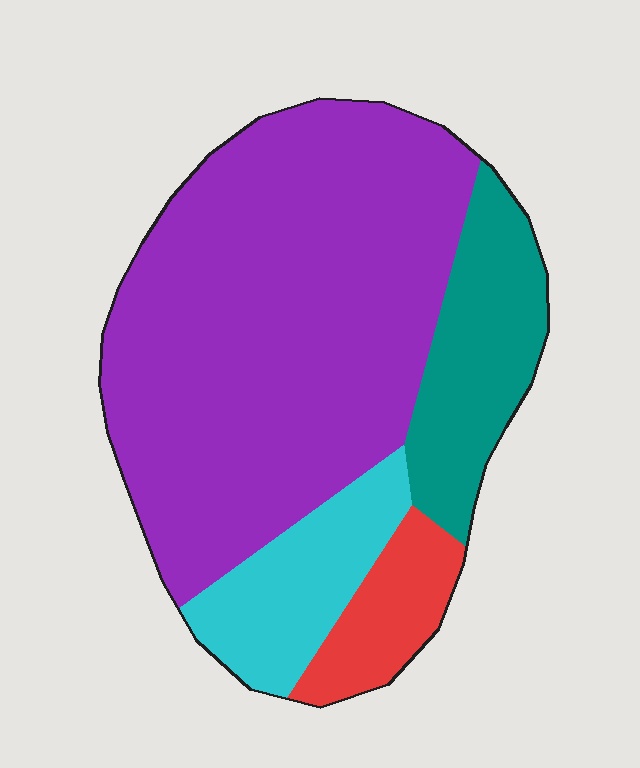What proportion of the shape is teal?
Teal takes up less than a quarter of the shape.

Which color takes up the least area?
Red, at roughly 10%.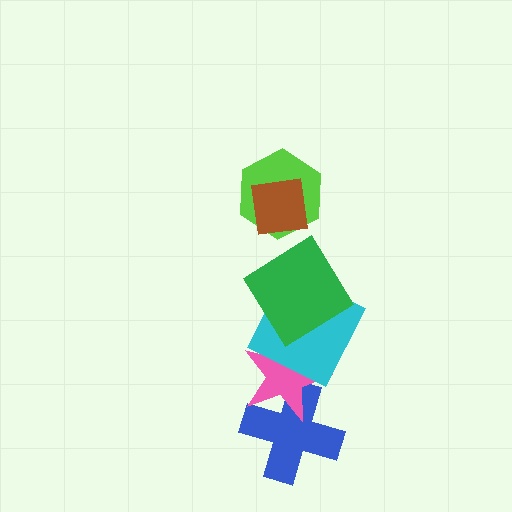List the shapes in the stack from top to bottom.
From top to bottom: the brown square, the lime hexagon, the green diamond, the cyan square, the pink star, the blue cross.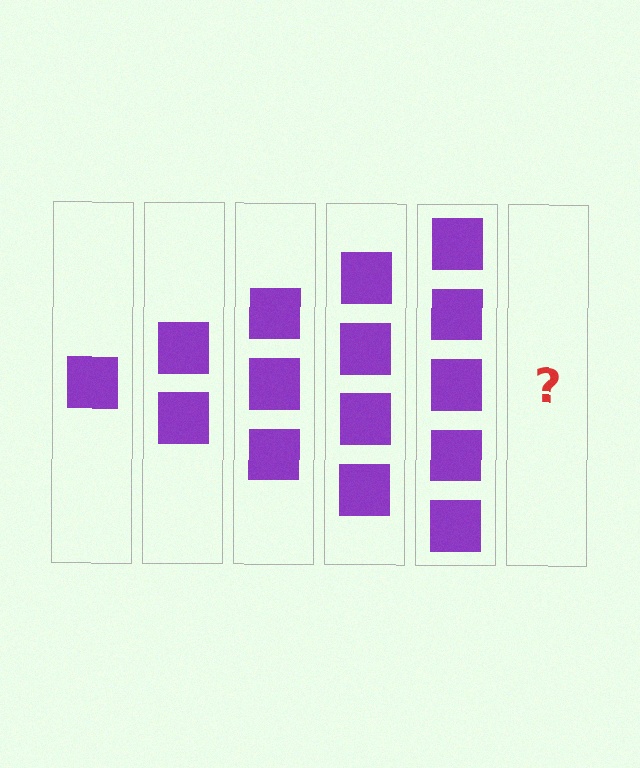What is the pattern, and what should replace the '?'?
The pattern is that each step adds one more square. The '?' should be 6 squares.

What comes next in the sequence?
The next element should be 6 squares.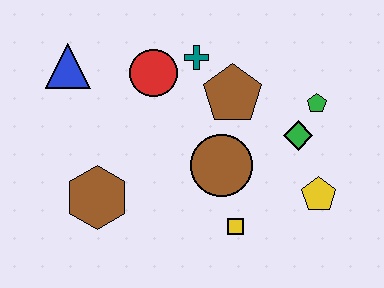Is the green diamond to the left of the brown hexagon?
No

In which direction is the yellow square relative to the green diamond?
The yellow square is below the green diamond.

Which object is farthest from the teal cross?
The yellow pentagon is farthest from the teal cross.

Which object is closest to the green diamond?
The green pentagon is closest to the green diamond.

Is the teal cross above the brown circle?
Yes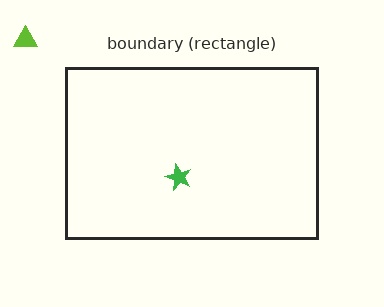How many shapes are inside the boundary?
1 inside, 1 outside.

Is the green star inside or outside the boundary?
Inside.